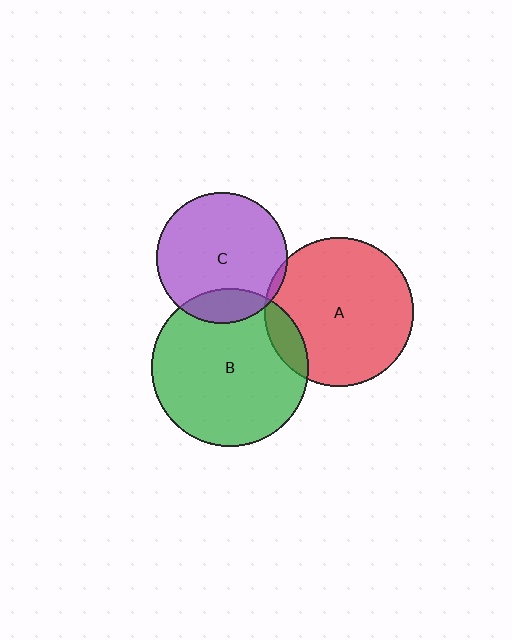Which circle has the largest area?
Circle B (green).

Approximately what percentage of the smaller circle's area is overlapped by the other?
Approximately 10%.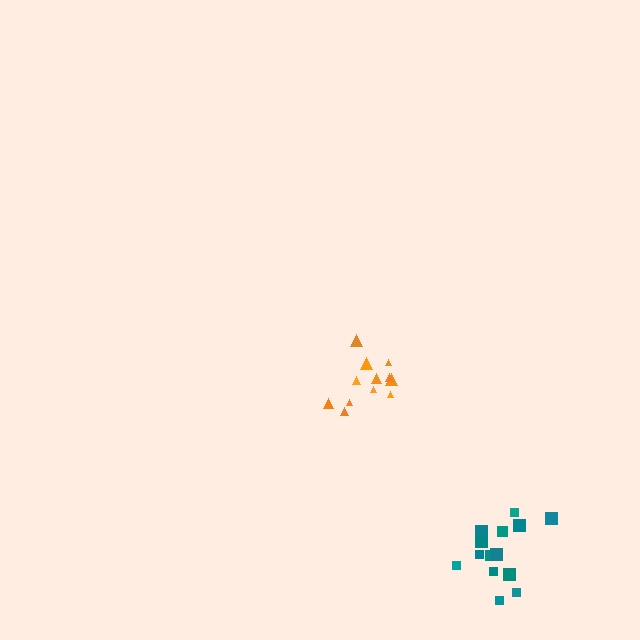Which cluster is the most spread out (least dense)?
Teal.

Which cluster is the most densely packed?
Orange.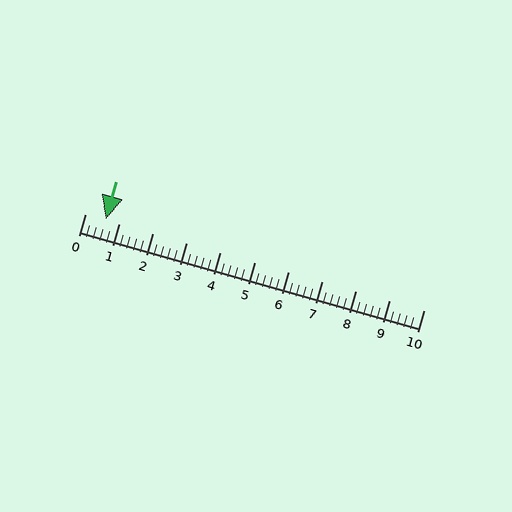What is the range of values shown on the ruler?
The ruler shows values from 0 to 10.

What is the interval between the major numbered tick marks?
The major tick marks are spaced 1 units apart.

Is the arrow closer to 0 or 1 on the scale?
The arrow is closer to 1.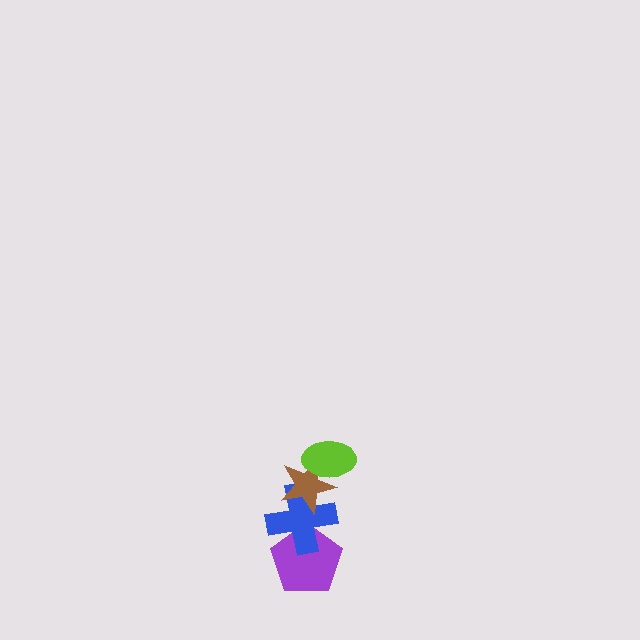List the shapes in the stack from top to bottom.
From top to bottom: the lime ellipse, the brown star, the blue cross, the purple pentagon.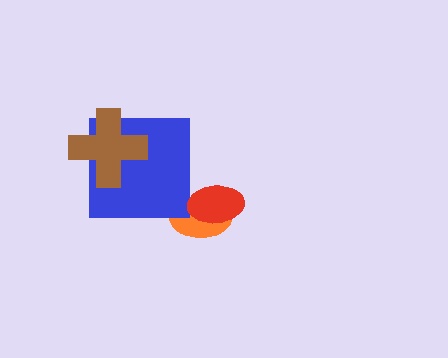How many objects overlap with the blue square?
1 object overlaps with the blue square.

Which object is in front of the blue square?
The brown cross is in front of the blue square.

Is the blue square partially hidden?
Yes, it is partially covered by another shape.